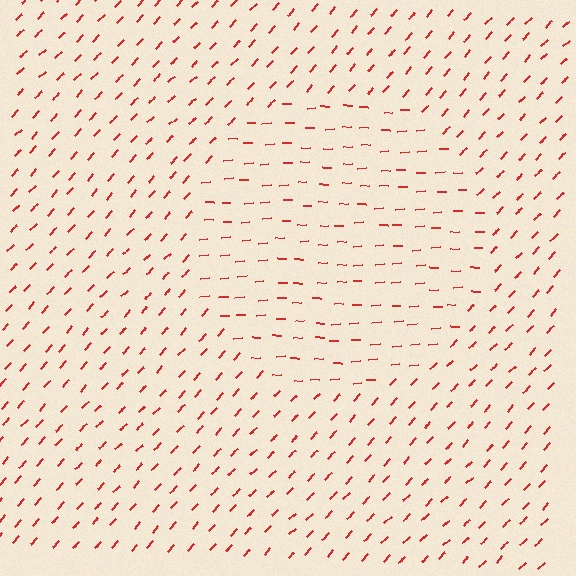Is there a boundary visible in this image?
Yes, there is a texture boundary formed by a change in line orientation.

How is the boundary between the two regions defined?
The boundary is defined purely by a change in line orientation (approximately 45 degrees difference). All lines are the same color and thickness.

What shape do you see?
I see a circle.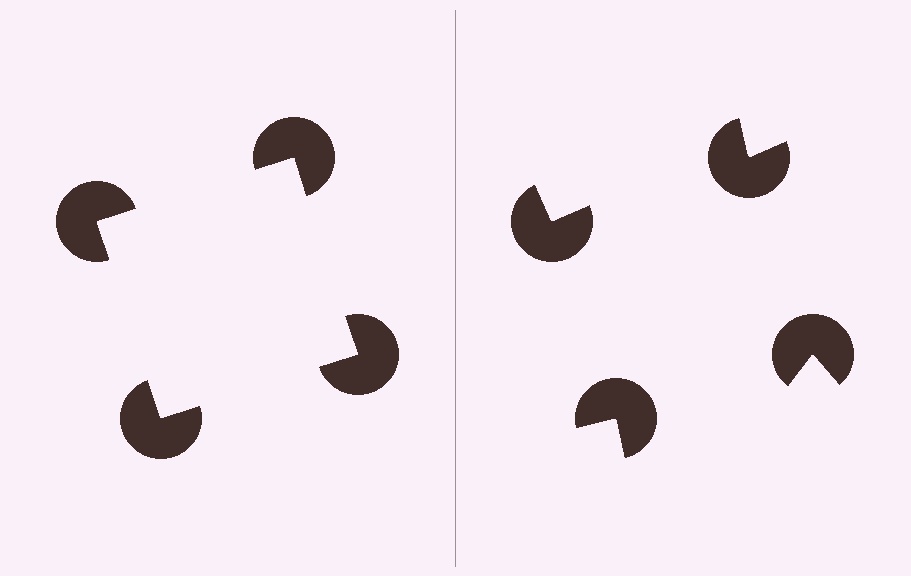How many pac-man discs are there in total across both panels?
8 — 4 on each side.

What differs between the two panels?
The pac-man discs are positioned identically on both sides; only the wedge orientations differ. On the left they align to a square; on the right they are misaligned.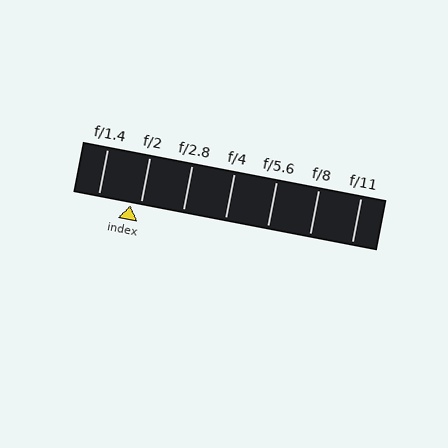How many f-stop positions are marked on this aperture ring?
There are 7 f-stop positions marked.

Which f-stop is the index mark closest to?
The index mark is closest to f/2.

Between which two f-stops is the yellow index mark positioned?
The index mark is between f/1.4 and f/2.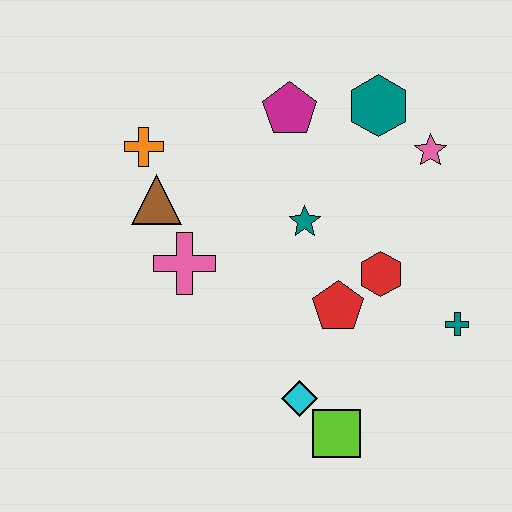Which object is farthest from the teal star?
The lime square is farthest from the teal star.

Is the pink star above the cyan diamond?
Yes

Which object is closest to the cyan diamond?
The lime square is closest to the cyan diamond.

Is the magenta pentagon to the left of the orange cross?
No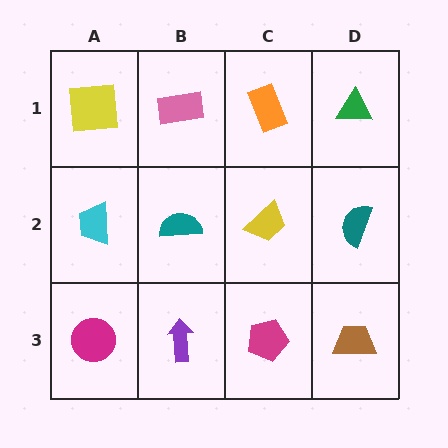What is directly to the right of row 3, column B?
A magenta pentagon.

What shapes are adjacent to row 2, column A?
A yellow square (row 1, column A), a magenta circle (row 3, column A), a teal semicircle (row 2, column B).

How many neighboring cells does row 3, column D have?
2.